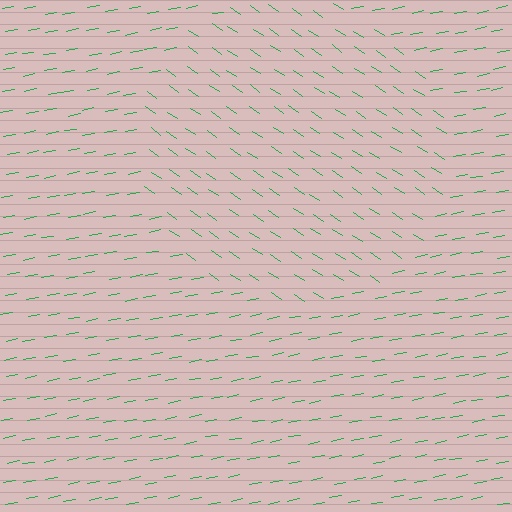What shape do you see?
I see a circle.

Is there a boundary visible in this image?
Yes, there is a texture boundary formed by a change in line orientation.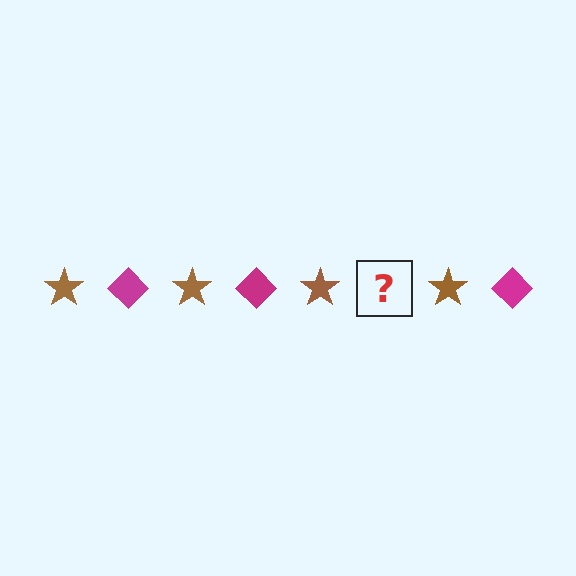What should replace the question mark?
The question mark should be replaced with a magenta diamond.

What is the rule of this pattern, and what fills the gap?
The rule is that the pattern alternates between brown star and magenta diamond. The gap should be filled with a magenta diamond.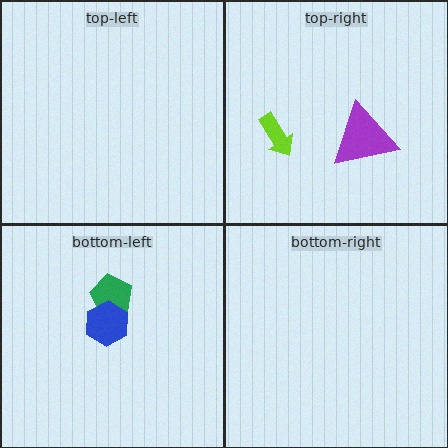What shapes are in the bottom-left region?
The green pentagon, the blue hexagon.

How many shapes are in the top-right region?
2.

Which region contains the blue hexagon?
The bottom-left region.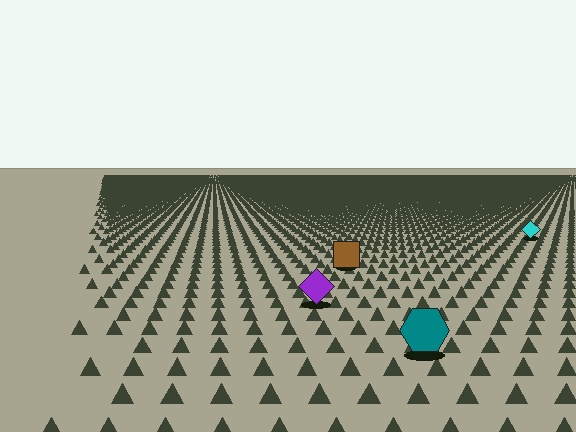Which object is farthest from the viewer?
The cyan diamond is farthest from the viewer. It appears smaller and the ground texture around it is denser.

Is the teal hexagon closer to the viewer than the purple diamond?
Yes. The teal hexagon is closer — you can tell from the texture gradient: the ground texture is coarser near it.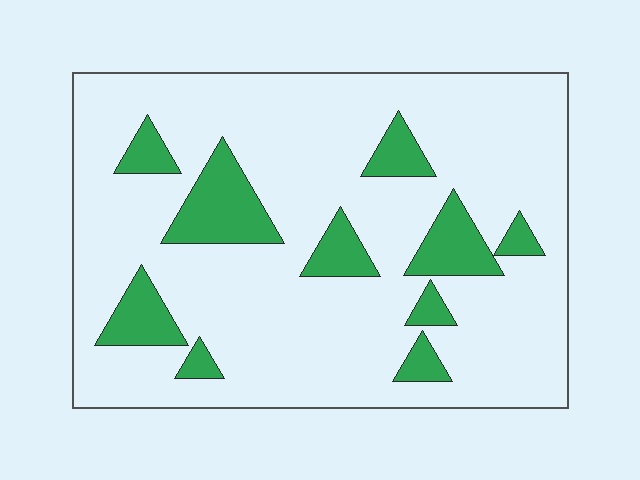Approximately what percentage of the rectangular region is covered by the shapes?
Approximately 15%.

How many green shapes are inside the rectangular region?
10.